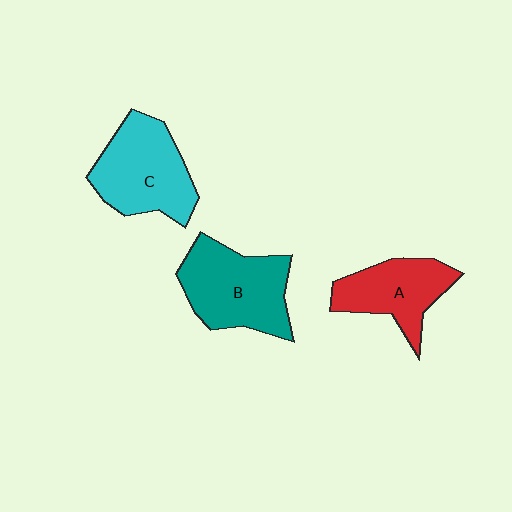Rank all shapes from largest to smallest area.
From largest to smallest: B (teal), C (cyan), A (red).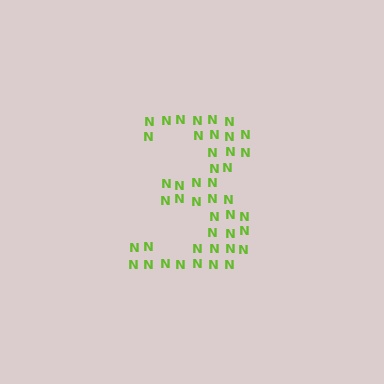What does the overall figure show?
The overall figure shows the digit 3.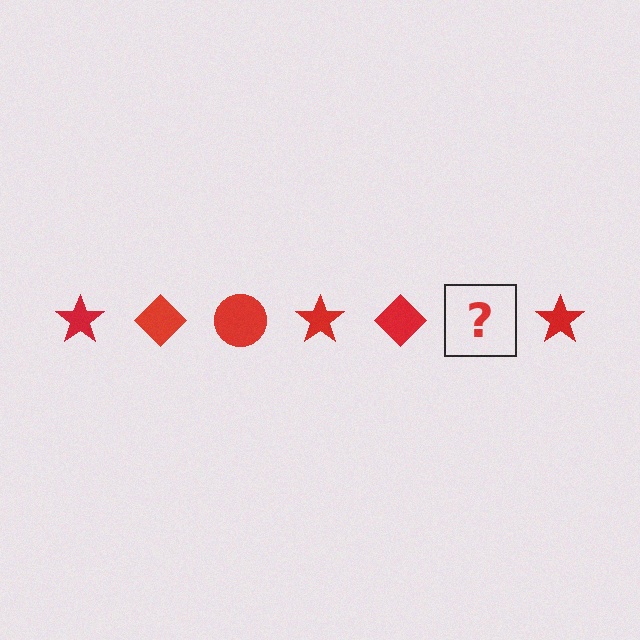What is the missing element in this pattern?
The missing element is a red circle.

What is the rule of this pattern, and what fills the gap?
The rule is that the pattern cycles through star, diamond, circle shapes in red. The gap should be filled with a red circle.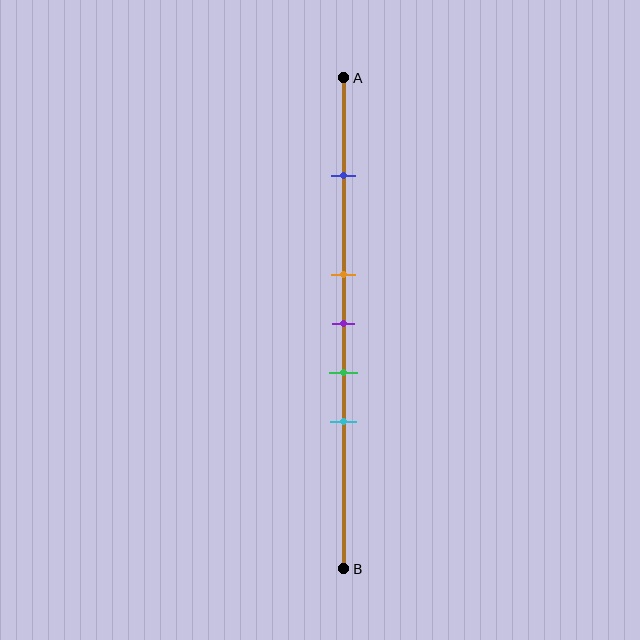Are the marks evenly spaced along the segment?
No, the marks are not evenly spaced.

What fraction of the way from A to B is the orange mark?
The orange mark is approximately 40% (0.4) of the way from A to B.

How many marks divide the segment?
There are 5 marks dividing the segment.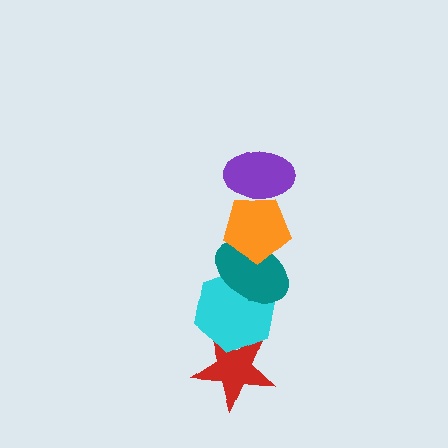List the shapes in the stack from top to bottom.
From top to bottom: the purple ellipse, the orange pentagon, the teal ellipse, the cyan hexagon, the red star.